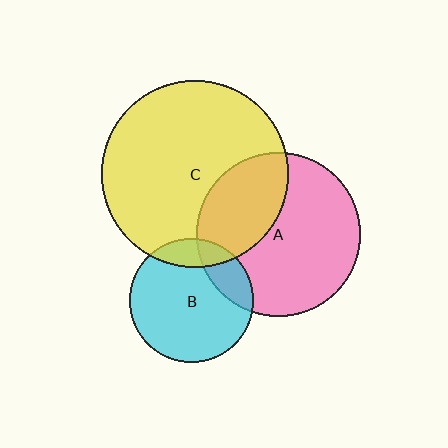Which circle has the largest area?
Circle C (yellow).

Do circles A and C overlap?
Yes.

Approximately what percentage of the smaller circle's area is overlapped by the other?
Approximately 35%.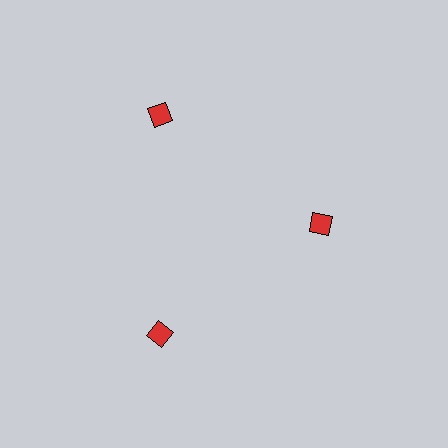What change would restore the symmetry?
The symmetry would be restored by moving it outward, back onto the ring so that all 3 diamonds sit at equal angles and equal distance from the center.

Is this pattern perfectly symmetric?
No. The 3 red diamonds are arranged in a ring, but one element near the 3 o'clock position is pulled inward toward the center, breaking the 3-fold rotational symmetry.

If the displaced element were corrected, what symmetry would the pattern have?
It would have 3-fold rotational symmetry — the pattern would map onto itself every 120 degrees.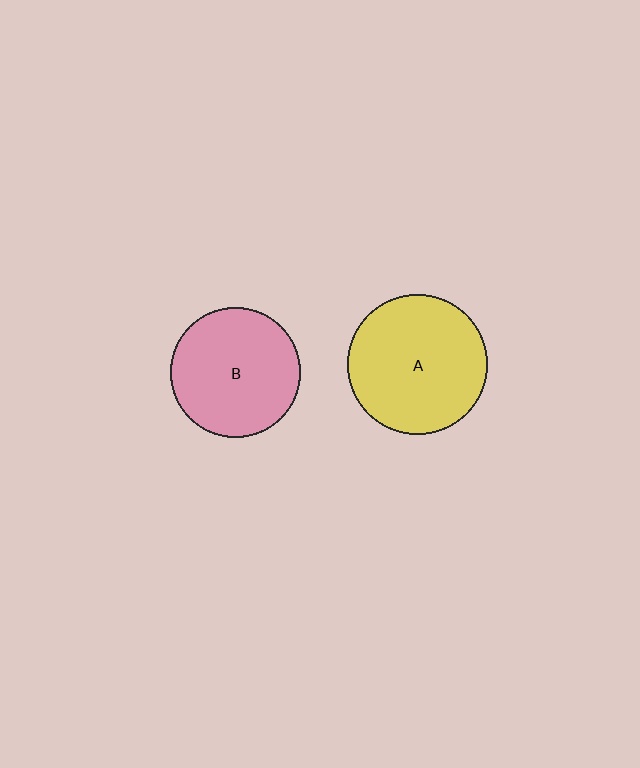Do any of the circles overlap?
No, none of the circles overlap.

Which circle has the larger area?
Circle A (yellow).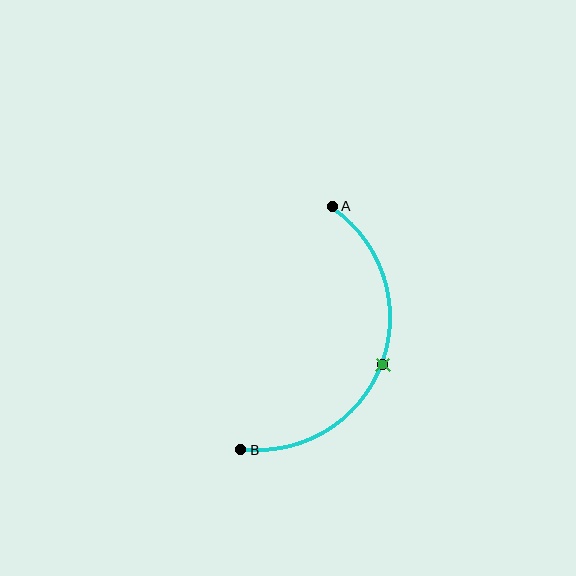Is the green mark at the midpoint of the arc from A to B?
Yes. The green mark lies on the arc at equal arc-length from both A and B — it is the arc midpoint.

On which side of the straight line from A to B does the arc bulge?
The arc bulges to the right of the straight line connecting A and B.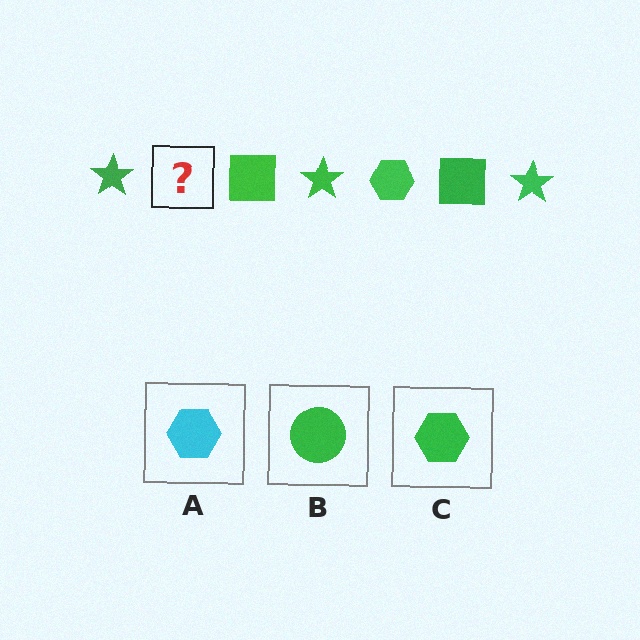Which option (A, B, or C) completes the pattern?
C.